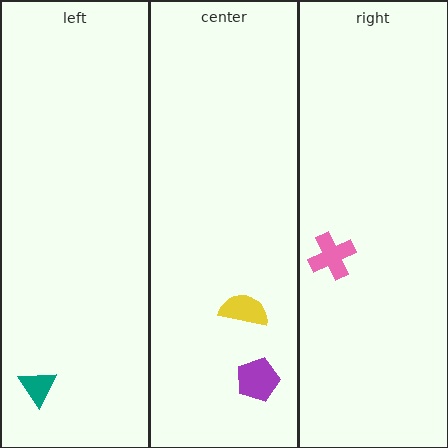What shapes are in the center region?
The yellow semicircle, the purple pentagon.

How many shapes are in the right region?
1.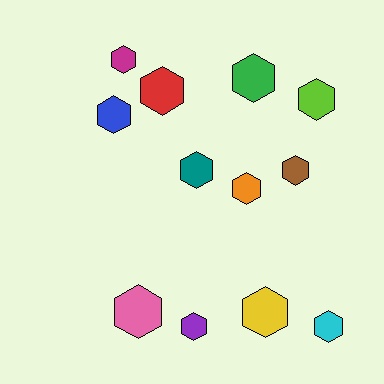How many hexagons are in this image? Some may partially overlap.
There are 12 hexagons.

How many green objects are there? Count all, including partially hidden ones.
There is 1 green object.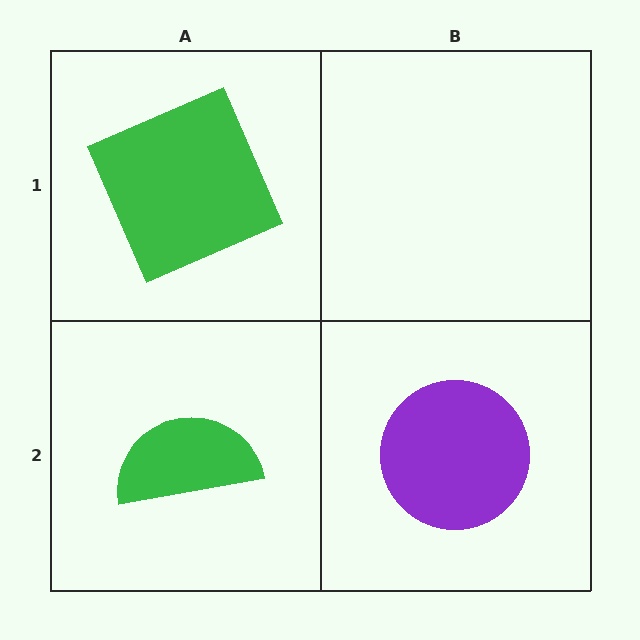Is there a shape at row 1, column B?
No, that cell is empty.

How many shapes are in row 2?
2 shapes.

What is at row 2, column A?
A green semicircle.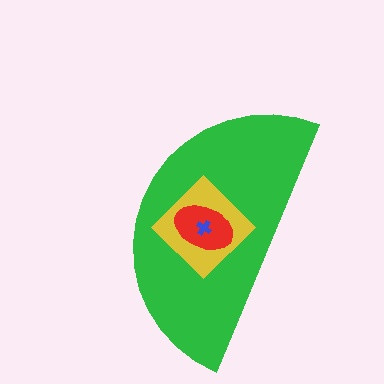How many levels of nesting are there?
4.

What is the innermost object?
The blue cross.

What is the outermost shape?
The green semicircle.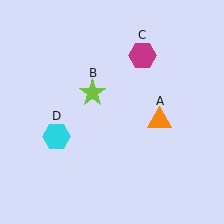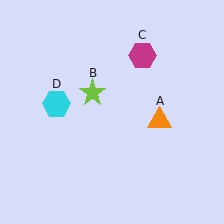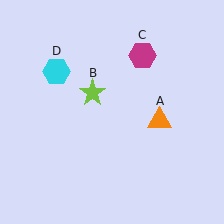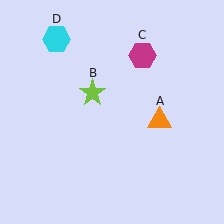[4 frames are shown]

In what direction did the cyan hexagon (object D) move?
The cyan hexagon (object D) moved up.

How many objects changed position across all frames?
1 object changed position: cyan hexagon (object D).